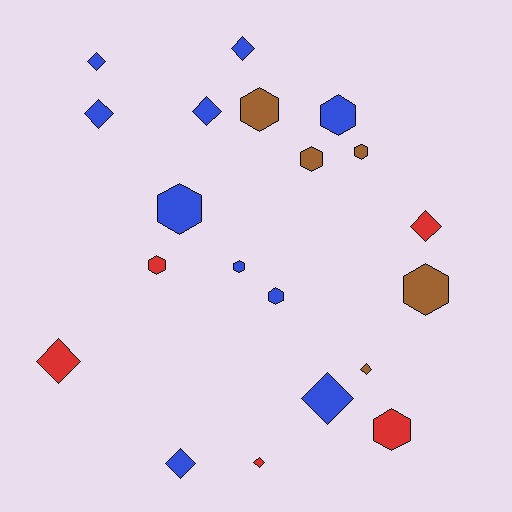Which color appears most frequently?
Blue, with 10 objects.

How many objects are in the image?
There are 20 objects.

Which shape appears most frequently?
Diamond, with 10 objects.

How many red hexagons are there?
There are 2 red hexagons.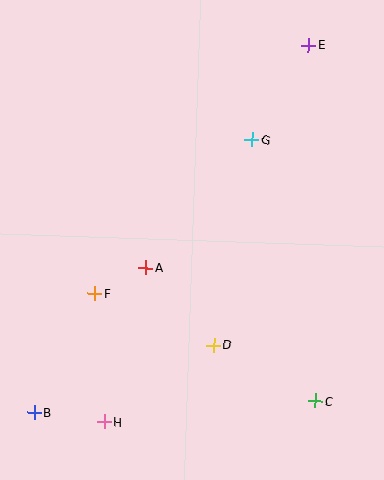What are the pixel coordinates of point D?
Point D is at (214, 345).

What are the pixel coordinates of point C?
Point C is at (315, 401).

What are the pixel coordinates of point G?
Point G is at (252, 140).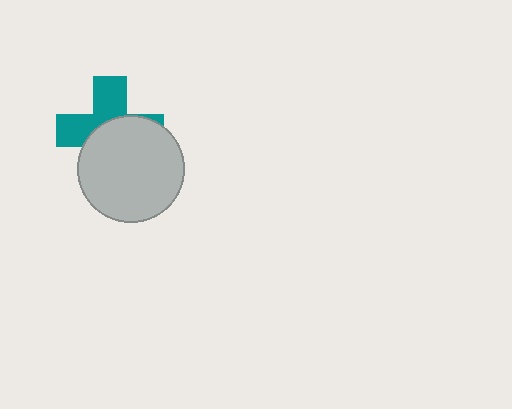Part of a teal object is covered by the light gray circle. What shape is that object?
It is a cross.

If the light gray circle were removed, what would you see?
You would see the complete teal cross.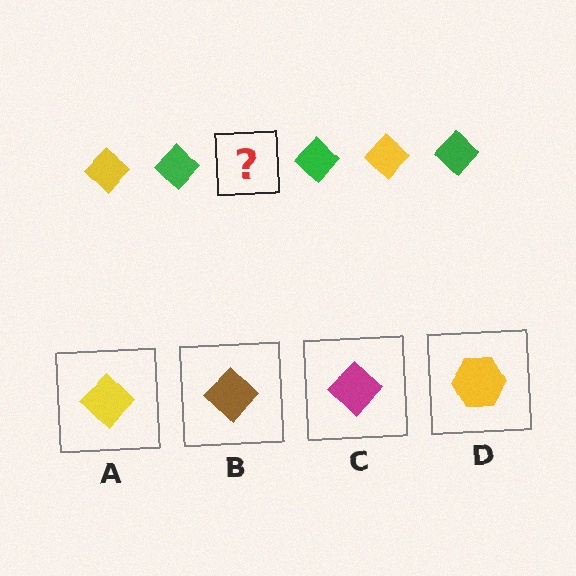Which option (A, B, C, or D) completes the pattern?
A.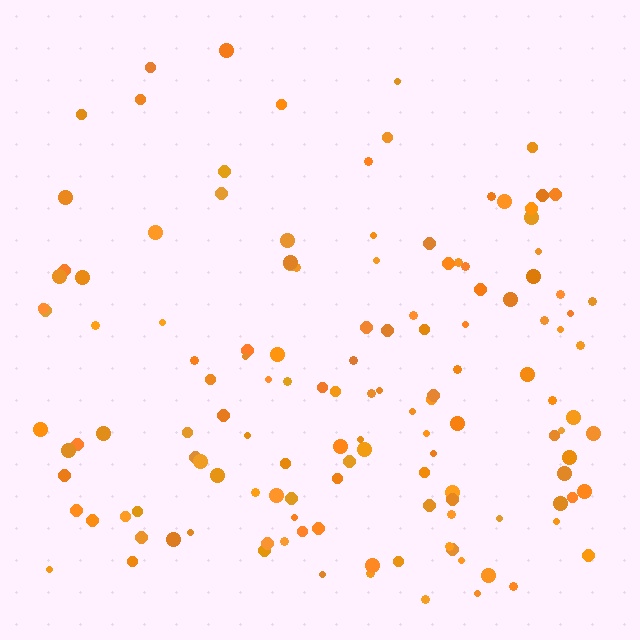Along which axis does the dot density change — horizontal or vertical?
Vertical.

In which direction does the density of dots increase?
From top to bottom, with the bottom side densest.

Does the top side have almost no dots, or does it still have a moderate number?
Still a moderate number, just noticeably fewer than the bottom.